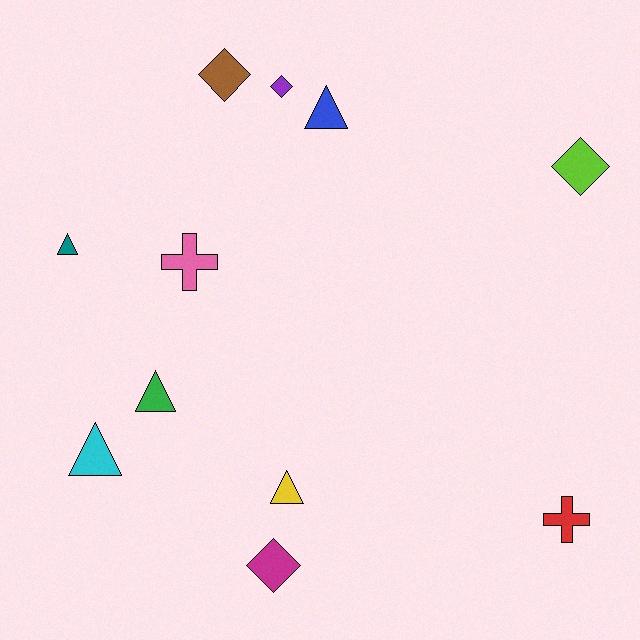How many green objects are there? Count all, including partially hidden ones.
There is 1 green object.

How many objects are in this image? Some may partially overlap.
There are 11 objects.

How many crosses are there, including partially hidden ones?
There are 2 crosses.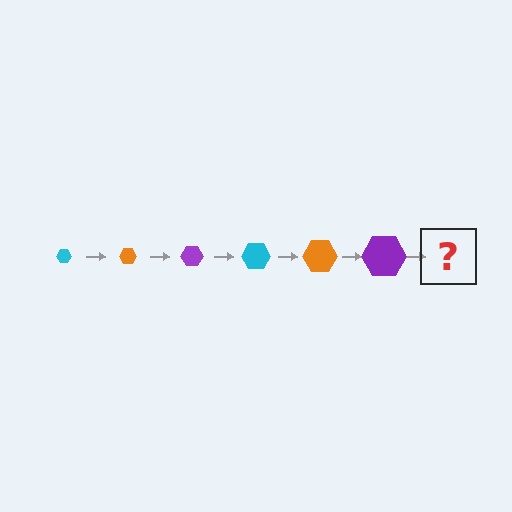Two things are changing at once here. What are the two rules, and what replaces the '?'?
The two rules are that the hexagon grows larger each step and the color cycles through cyan, orange, and purple. The '?' should be a cyan hexagon, larger than the previous one.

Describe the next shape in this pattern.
It should be a cyan hexagon, larger than the previous one.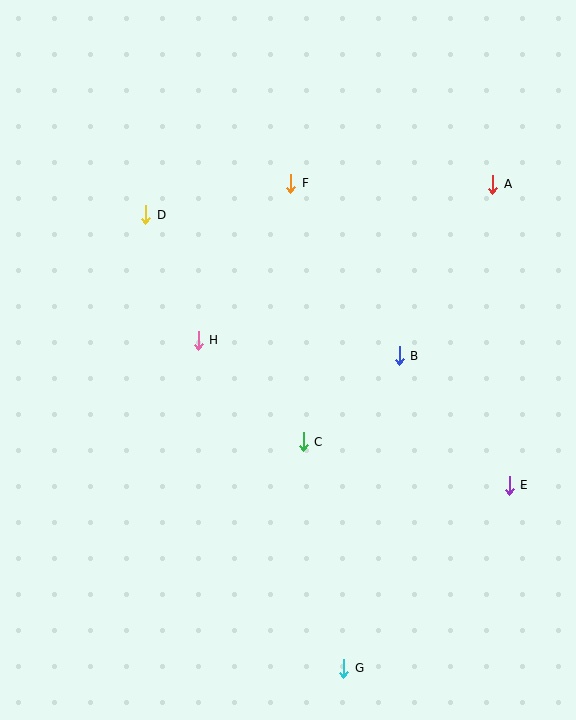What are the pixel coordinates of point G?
Point G is at (344, 668).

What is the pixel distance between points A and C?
The distance between A and C is 320 pixels.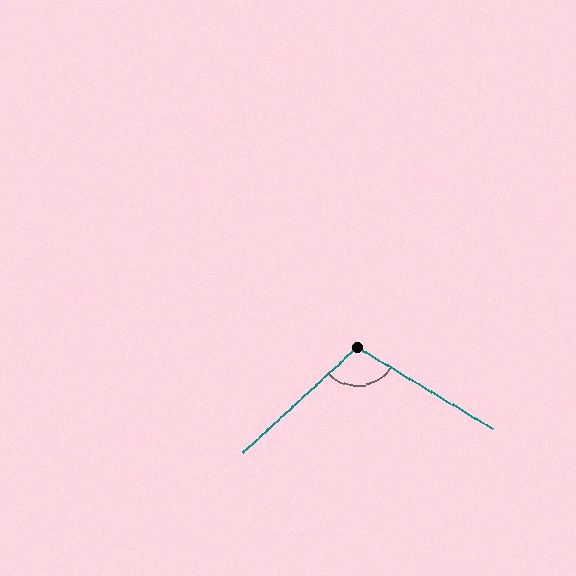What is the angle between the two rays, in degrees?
Approximately 106 degrees.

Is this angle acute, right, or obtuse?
It is obtuse.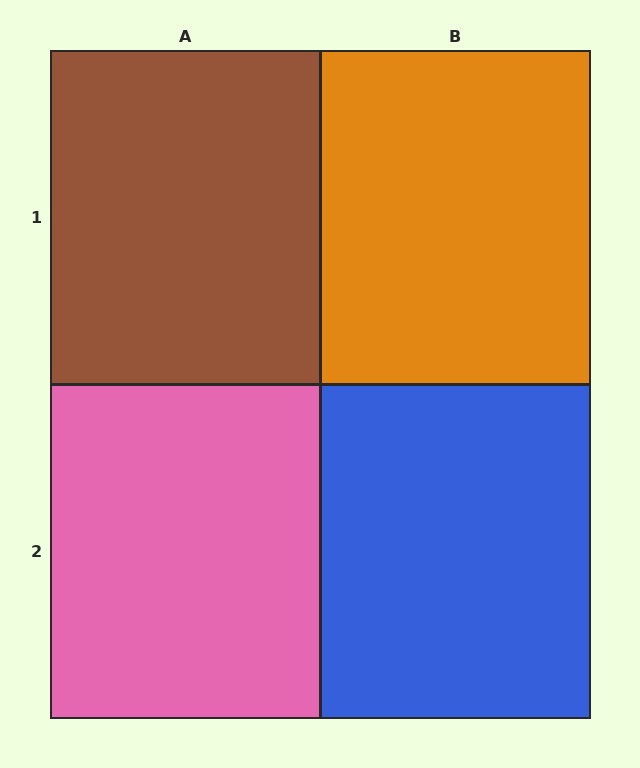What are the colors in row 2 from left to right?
Pink, blue.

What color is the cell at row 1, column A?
Brown.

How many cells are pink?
1 cell is pink.